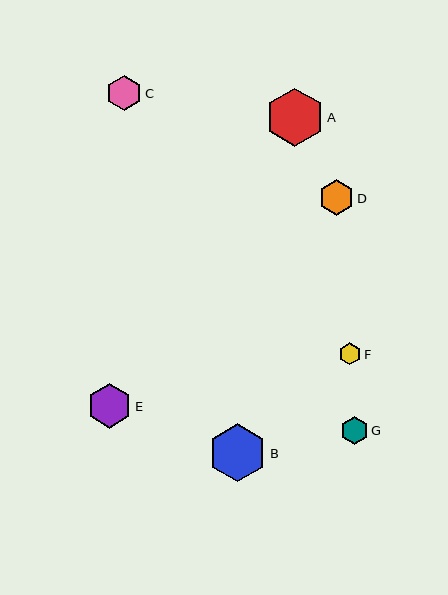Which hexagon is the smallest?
Hexagon F is the smallest with a size of approximately 22 pixels.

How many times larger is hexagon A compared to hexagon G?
Hexagon A is approximately 2.1 times the size of hexagon G.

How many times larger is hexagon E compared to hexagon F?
Hexagon E is approximately 2.0 times the size of hexagon F.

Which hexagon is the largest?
Hexagon B is the largest with a size of approximately 59 pixels.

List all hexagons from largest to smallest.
From largest to smallest: B, A, E, D, C, G, F.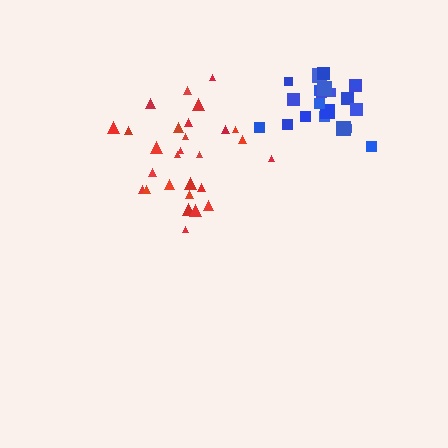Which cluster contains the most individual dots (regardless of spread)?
Red (28).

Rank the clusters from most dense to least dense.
blue, red.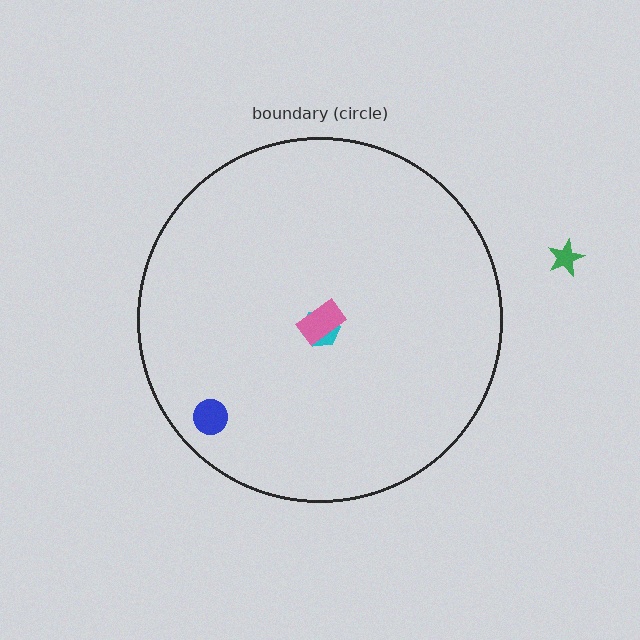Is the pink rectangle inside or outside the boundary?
Inside.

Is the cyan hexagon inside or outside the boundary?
Inside.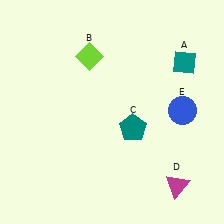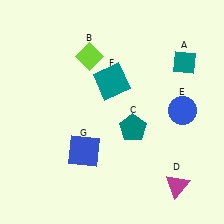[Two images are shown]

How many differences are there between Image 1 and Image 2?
There are 2 differences between the two images.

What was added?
A teal square (F), a blue square (G) were added in Image 2.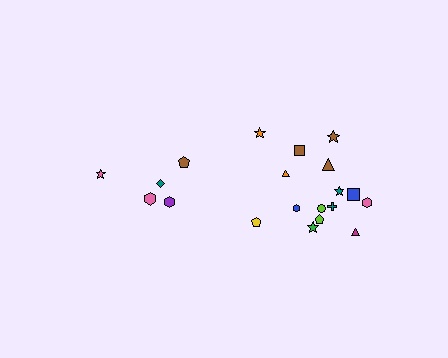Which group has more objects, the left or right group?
The right group.